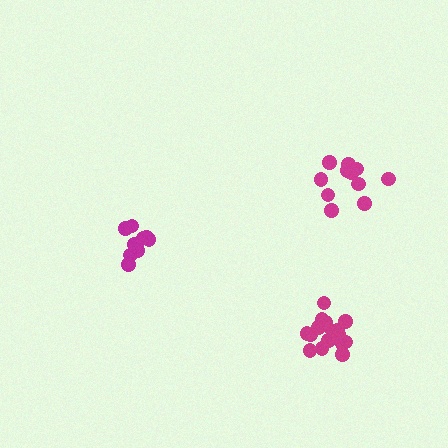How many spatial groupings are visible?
There are 3 spatial groupings.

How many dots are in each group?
Group 1: 16 dots, Group 2: 11 dots, Group 3: 10 dots (37 total).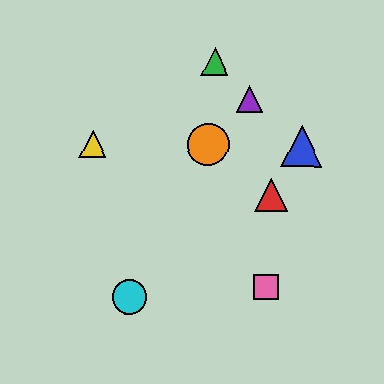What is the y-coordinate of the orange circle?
The orange circle is at y≈145.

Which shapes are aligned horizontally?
The blue triangle, the yellow triangle, the orange circle are aligned horizontally.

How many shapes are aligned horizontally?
3 shapes (the blue triangle, the yellow triangle, the orange circle) are aligned horizontally.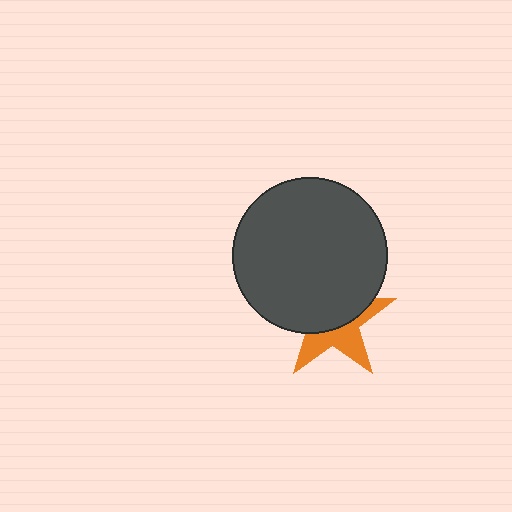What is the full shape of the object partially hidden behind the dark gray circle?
The partially hidden object is an orange star.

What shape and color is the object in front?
The object in front is a dark gray circle.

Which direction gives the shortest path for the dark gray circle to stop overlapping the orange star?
Moving up gives the shortest separation.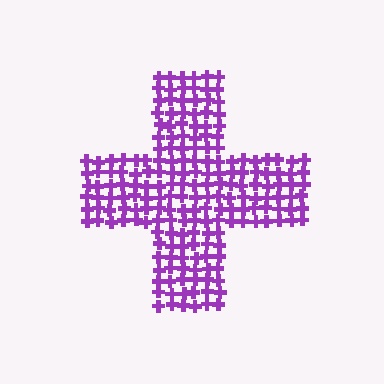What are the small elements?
The small elements are crosses.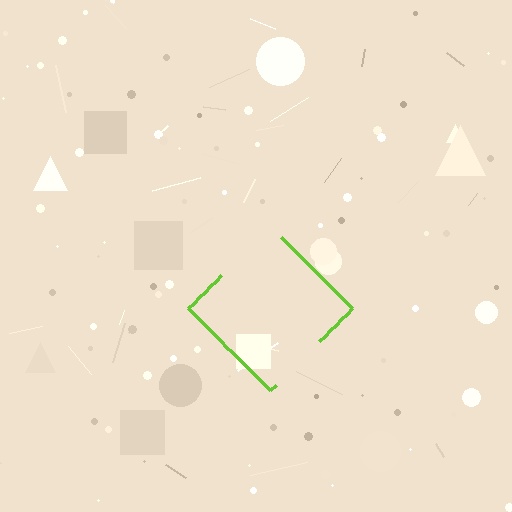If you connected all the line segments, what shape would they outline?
They would outline a diamond.